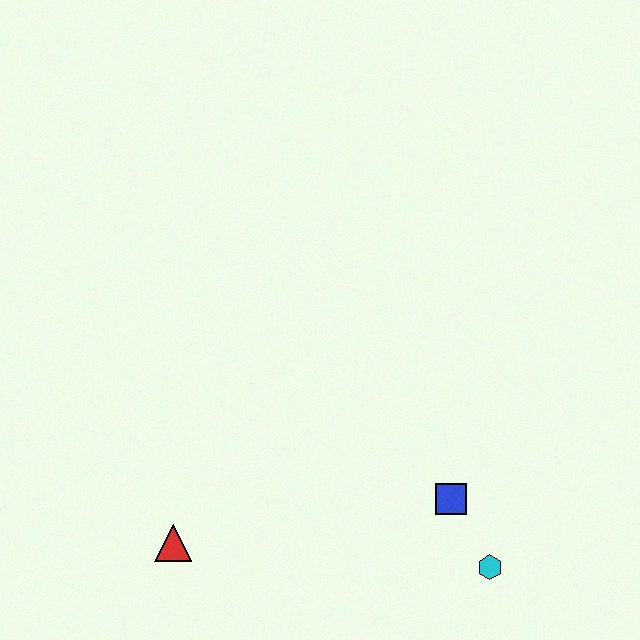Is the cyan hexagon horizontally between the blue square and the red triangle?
No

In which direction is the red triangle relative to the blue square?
The red triangle is to the left of the blue square.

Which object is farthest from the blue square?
The red triangle is farthest from the blue square.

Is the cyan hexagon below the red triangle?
Yes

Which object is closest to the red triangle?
The blue square is closest to the red triangle.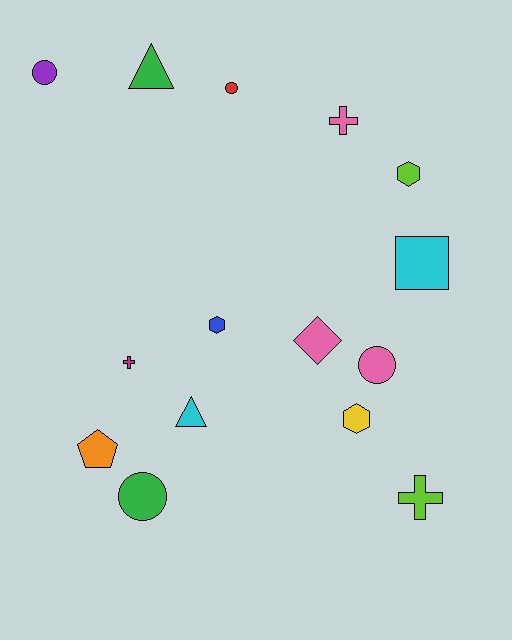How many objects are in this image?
There are 15 objects.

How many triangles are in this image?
There are 2 triangles.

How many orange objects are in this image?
There is 1 orange object.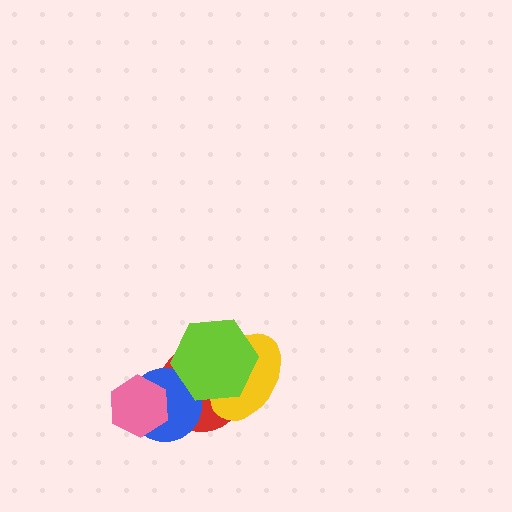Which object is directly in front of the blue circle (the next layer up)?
The pink hexagon is directly in front of the blue circle.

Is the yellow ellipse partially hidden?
Yes, it is partially covered by another shape.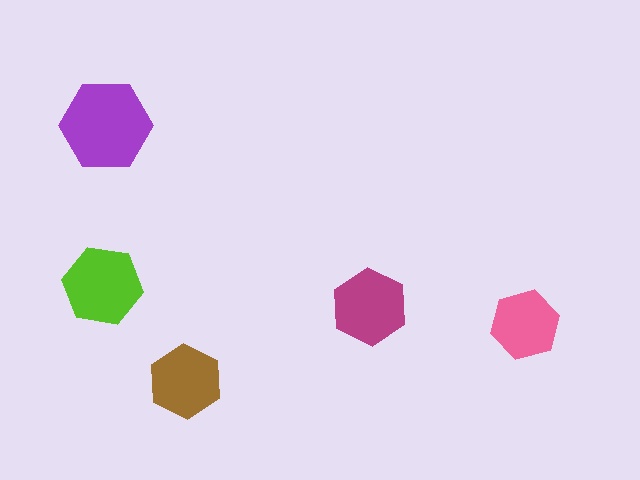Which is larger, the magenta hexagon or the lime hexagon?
The lime one.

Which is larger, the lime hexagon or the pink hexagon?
The lime one.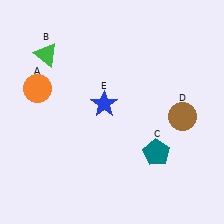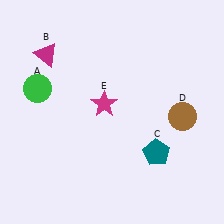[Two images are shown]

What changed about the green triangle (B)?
In Image 1, B is green. In Image 2, it changed to magenta.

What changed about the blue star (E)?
In Image 1, E is blue. In Image 2, it changed to magenta.